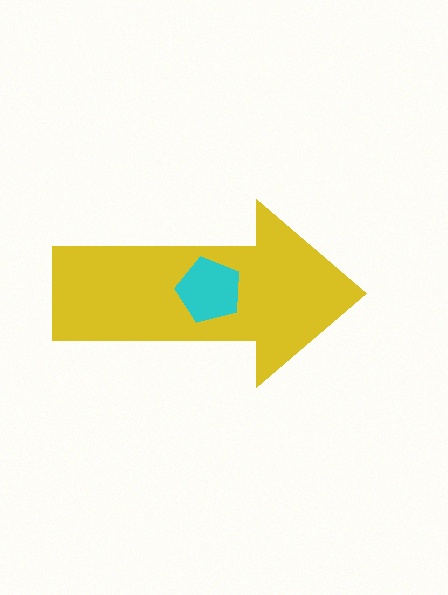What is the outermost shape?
The yellow arrow.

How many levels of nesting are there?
2.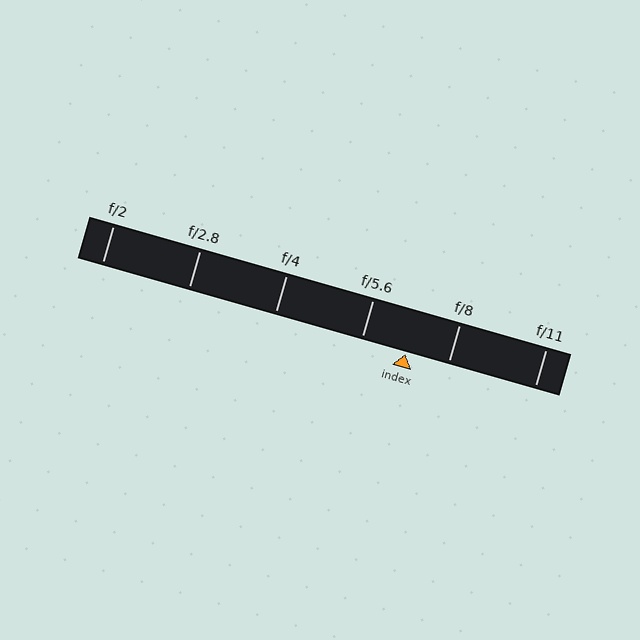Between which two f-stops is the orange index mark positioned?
The index mark is between f/5.6 and f/8.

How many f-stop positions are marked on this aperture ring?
There are 6 f-stop positions marked.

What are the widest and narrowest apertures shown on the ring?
The widest aperture shown is f/2 and the narrowest is f/11.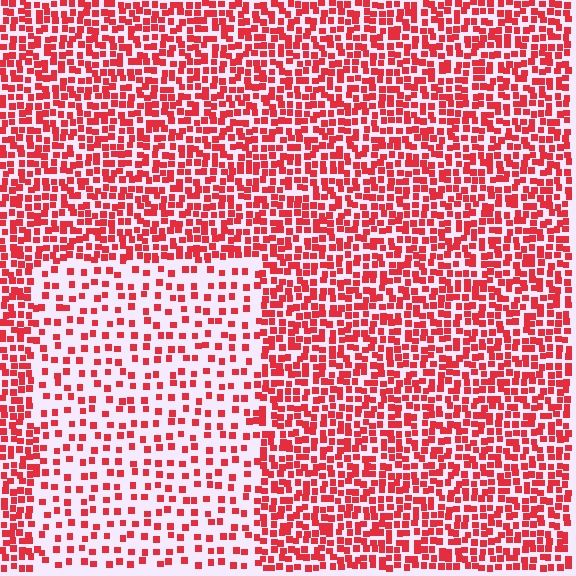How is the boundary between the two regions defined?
The boundary is defined by a change in element density (approximately 2.3x ratio). All elements are the same color, size, and shape.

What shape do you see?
I see a rectangle.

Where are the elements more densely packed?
The elements are more densely packed outside the rectangle boundary.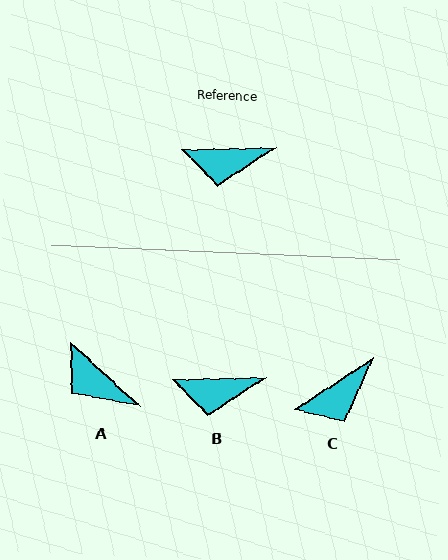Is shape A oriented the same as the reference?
No, it is off by about 43 degrees.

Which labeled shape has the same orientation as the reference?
B.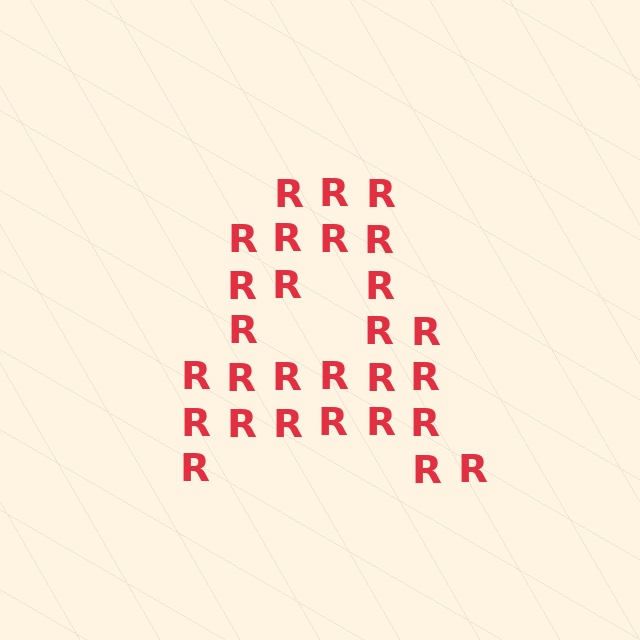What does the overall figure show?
The overall figure shows the letter A.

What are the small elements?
The small elements are letter R's.